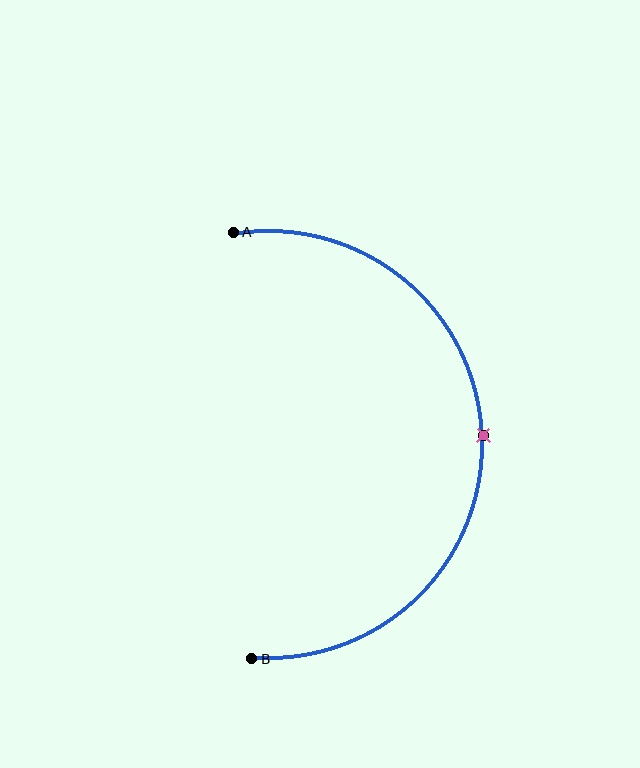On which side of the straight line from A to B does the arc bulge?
The arc bulges to the right of the straight line connecting A and B.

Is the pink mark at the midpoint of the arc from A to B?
Yes. The pink mark lies on the arc at equal arc-length from both A and B — it is the arc midpoint.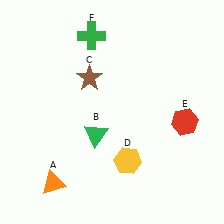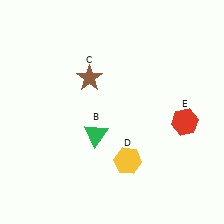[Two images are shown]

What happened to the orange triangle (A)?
The orange triangle (A) was removed in Image 2. It was in the bottom-left area of Image 1.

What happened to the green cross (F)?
The green cross (F) was removed in Image 2. It was in the top-left area of Image 1.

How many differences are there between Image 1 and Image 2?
There are 2 differences between the two images.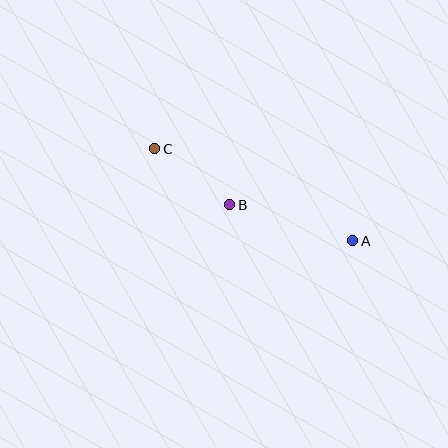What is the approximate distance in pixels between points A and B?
The distance between A and B is approximately 128 pixels.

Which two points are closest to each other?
Points B and C are closest to each other.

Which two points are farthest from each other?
Points A and C are farthest from each other.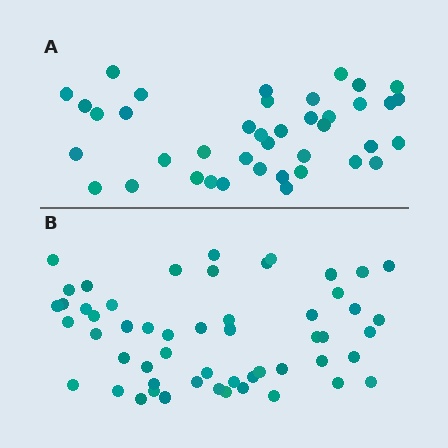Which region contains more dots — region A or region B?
Region B (the bottom region) has more dots.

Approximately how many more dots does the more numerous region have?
Region B has approximately 15 more dots than region A.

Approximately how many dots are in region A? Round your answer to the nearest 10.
About 40 dots.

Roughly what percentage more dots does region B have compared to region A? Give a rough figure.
About 35% more.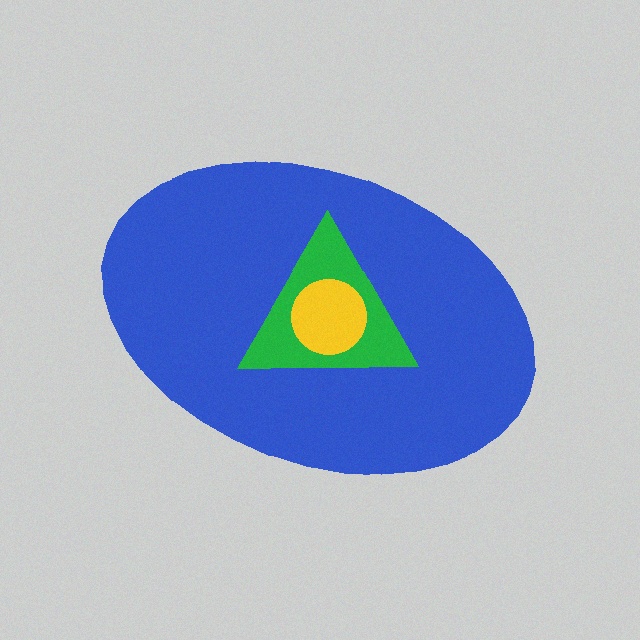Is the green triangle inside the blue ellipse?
Yes.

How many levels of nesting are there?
3.